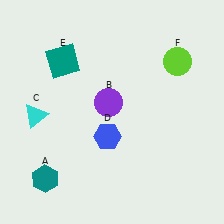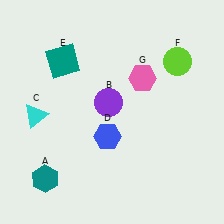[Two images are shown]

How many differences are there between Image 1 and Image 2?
There is 1 difference between the two images.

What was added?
A pink hexagon (G) was added in Image 2.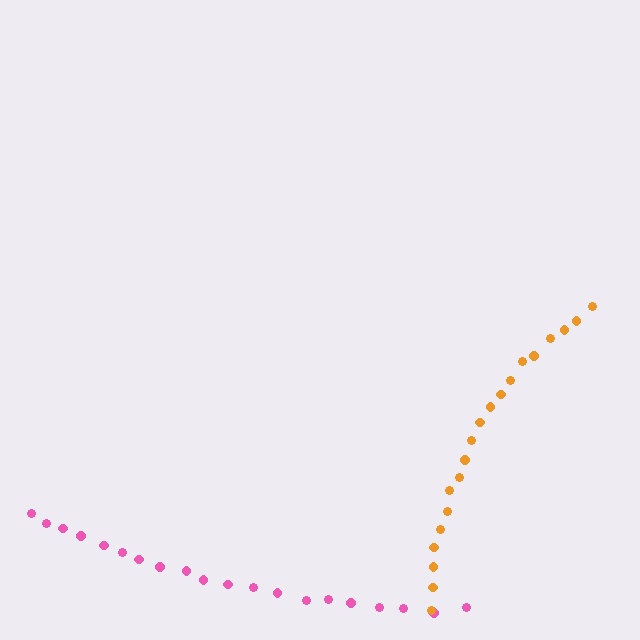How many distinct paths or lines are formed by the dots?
There are 2 distinct paths.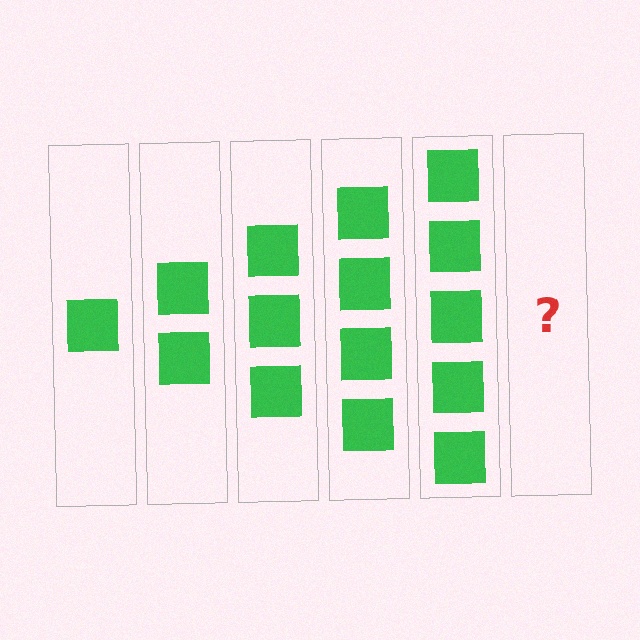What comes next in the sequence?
The next element should be 6 squares.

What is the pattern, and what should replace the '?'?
The pattern is that each step adds one more square. The '?' should be 6 squares.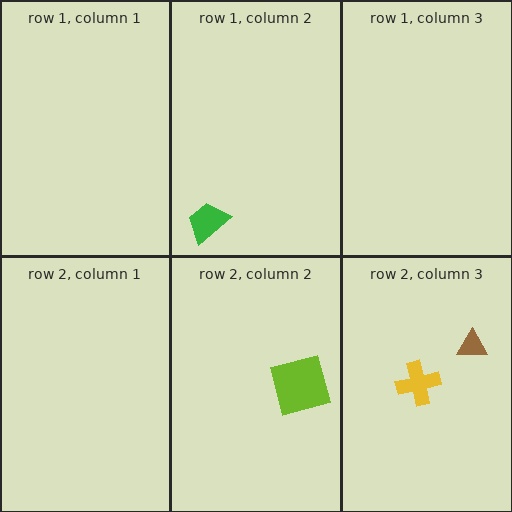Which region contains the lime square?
The row 2, column 2 region.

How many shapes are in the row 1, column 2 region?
1.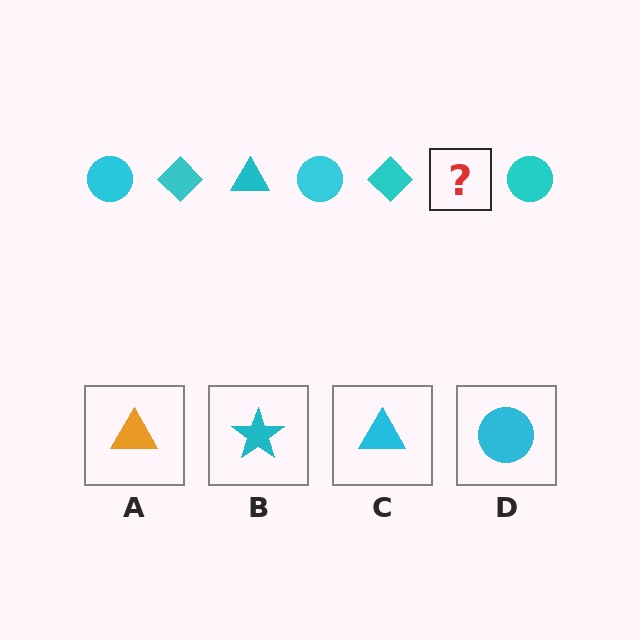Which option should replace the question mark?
Option C.